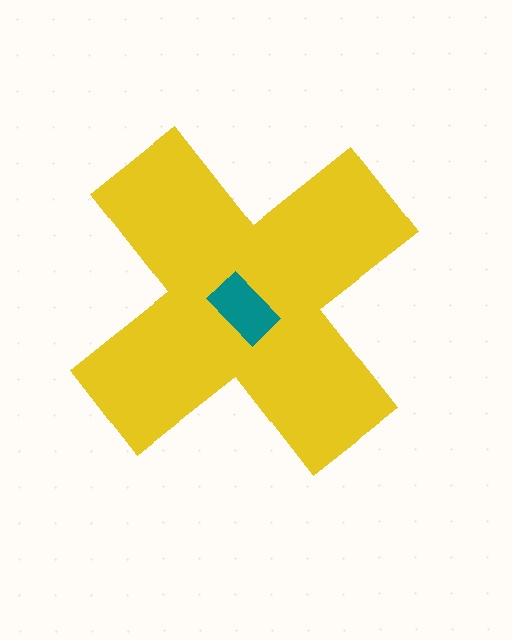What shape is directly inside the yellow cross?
The teal rectangle.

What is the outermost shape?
The yellow cross.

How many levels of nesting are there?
2.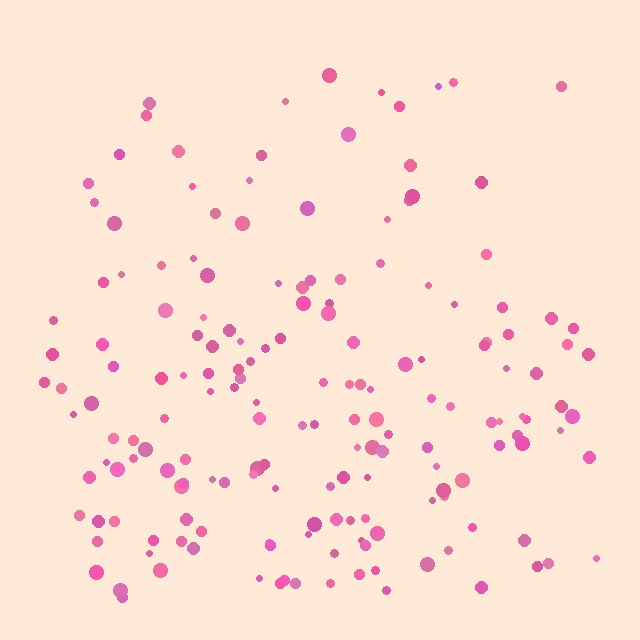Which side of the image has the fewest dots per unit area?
The top.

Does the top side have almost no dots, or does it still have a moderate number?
Still a moderate number, just noticeably fewer than the bottom.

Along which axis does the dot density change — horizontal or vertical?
Vertical.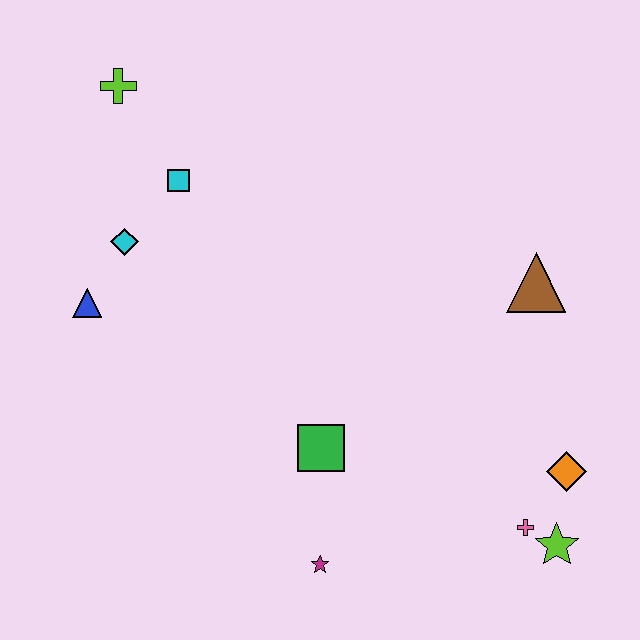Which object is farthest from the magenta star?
The lime cross is farthest from the magenta star.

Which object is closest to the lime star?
The pink cross is closest to the lime star.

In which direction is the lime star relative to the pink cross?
The lime star is to the right of the pink cross.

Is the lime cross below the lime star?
No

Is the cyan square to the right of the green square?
No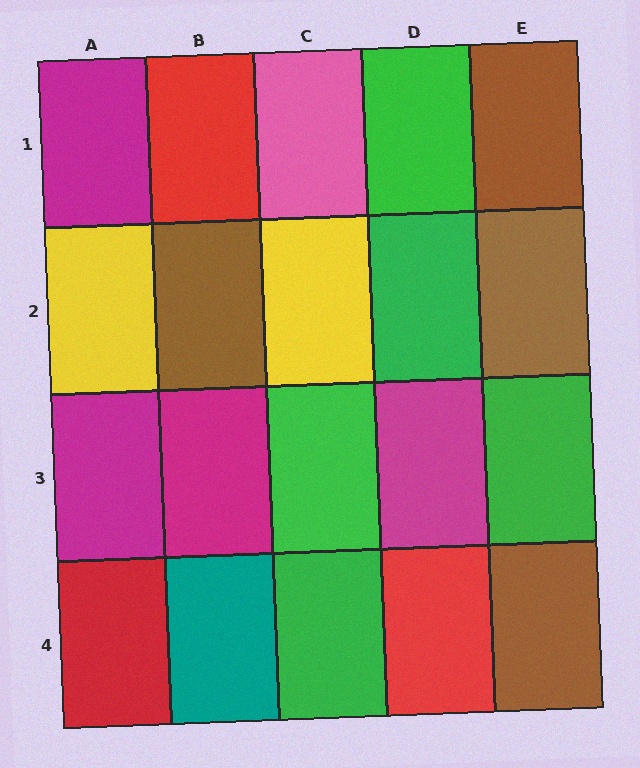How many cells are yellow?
2 cells are yellow.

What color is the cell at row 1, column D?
Green.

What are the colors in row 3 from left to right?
Magenta, magenta, green, magenta, green.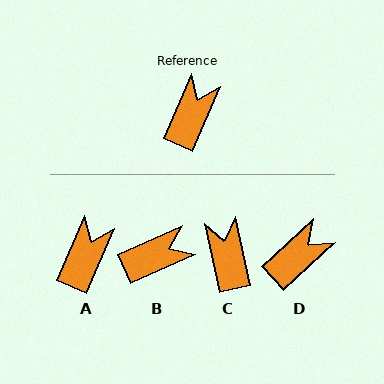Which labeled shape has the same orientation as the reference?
A.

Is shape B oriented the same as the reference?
No, it is off by about 43 degrees.